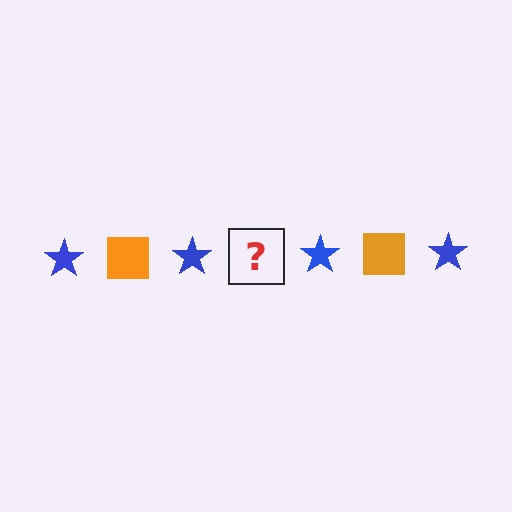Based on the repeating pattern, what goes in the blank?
The blank should be an orange square.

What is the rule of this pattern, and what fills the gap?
The rule is that the pattern alternates between blue star and orange square. The gap should be filled with an orange square.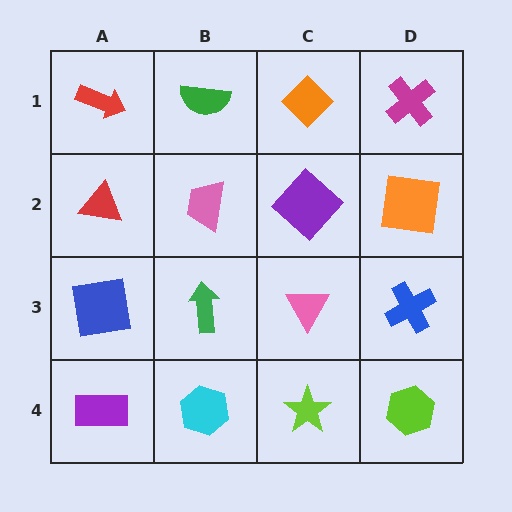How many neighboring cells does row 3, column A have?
3.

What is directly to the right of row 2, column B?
A purple diamond.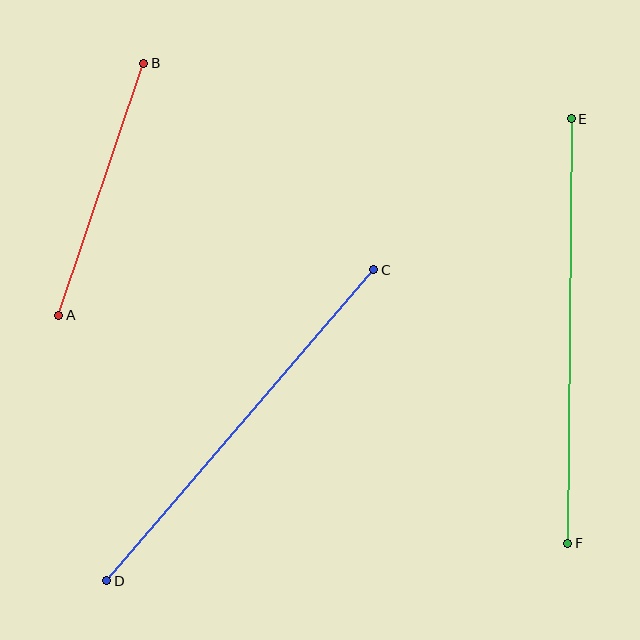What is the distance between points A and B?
The distance is approximately 266 pixels.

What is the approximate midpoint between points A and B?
The midpoint is at approximately (101, 189) pixels.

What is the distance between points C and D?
The distance is approximately 409 pixels.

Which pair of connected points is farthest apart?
Points E and F are farthest apart.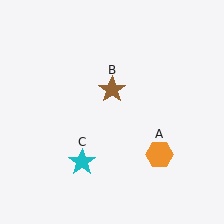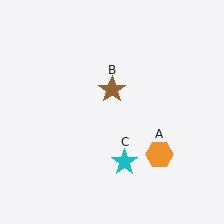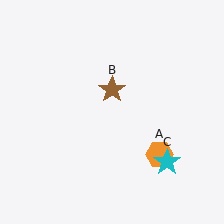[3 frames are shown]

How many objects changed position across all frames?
1 object changed position: cyan star (object C).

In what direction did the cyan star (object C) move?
The cyan star (object C) moved right.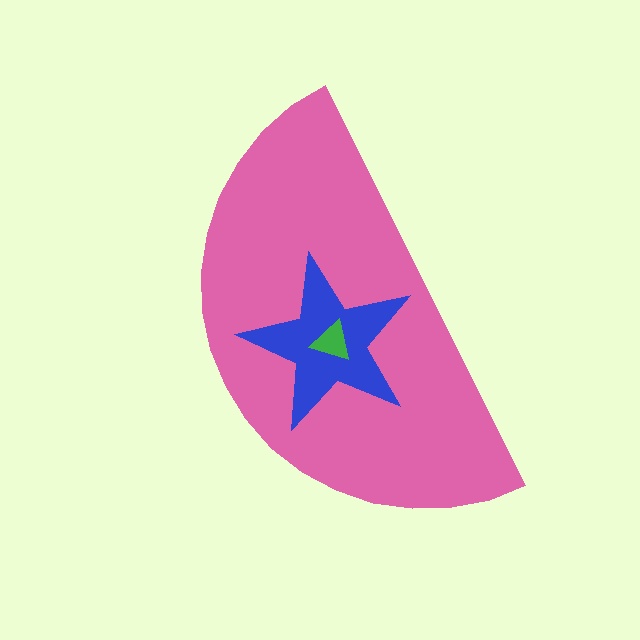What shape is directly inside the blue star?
The green triangle.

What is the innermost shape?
The green triangle.